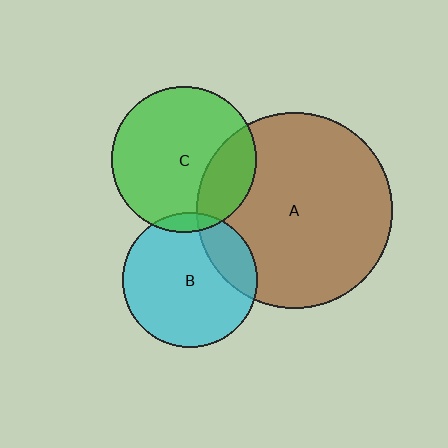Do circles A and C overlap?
Yes.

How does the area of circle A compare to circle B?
Approximately 2.1 times.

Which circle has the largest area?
Circle A (brown).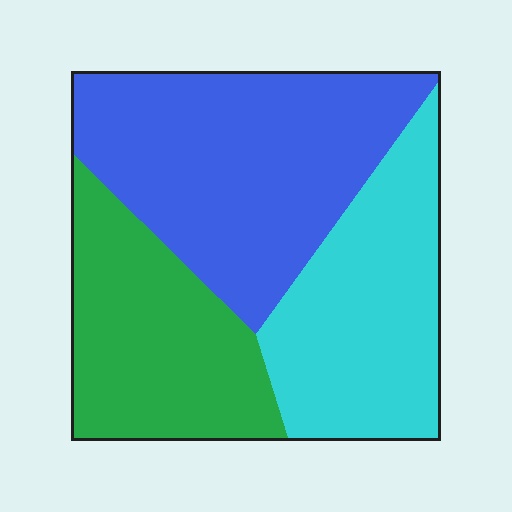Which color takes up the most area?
Blue, at roughly 40%.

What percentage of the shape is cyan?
Cyan covers about 30% of the shape.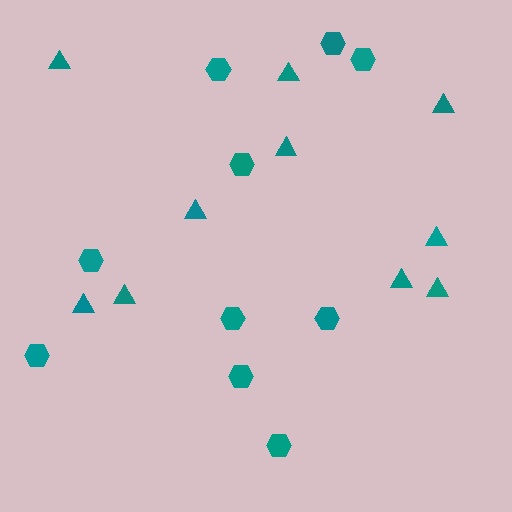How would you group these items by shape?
There are 2 groups: one group of hexagons (10) and one group of triangles (10).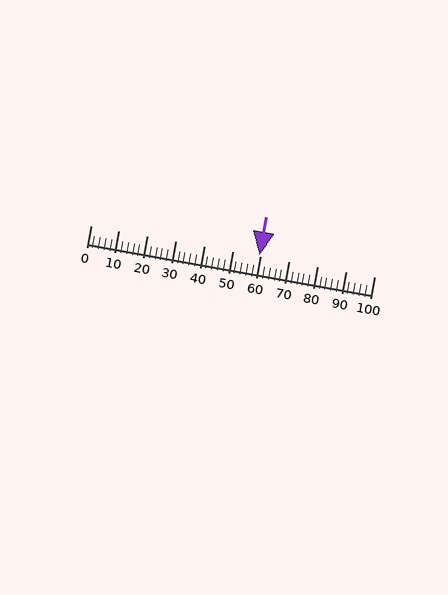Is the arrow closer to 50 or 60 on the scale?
The arrow is closer to 60.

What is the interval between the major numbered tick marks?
The major tick marks are spaced 10 units apart.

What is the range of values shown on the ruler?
The ruler shows values from 0 to 100.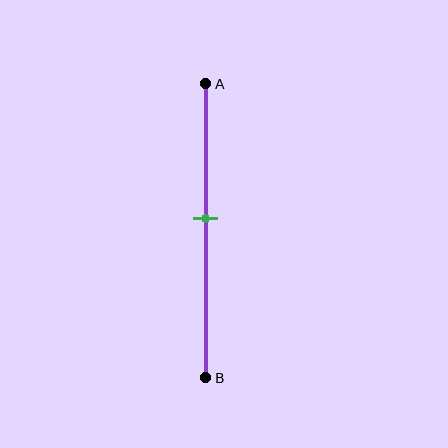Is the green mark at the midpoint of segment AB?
No, the mark is at about 45% from A, not at the 50% midpoint.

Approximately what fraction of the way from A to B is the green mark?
The green mark is approximately 45% of the way from A to B.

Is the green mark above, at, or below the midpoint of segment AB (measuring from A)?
The green mark is above the midpoint of segment AB.